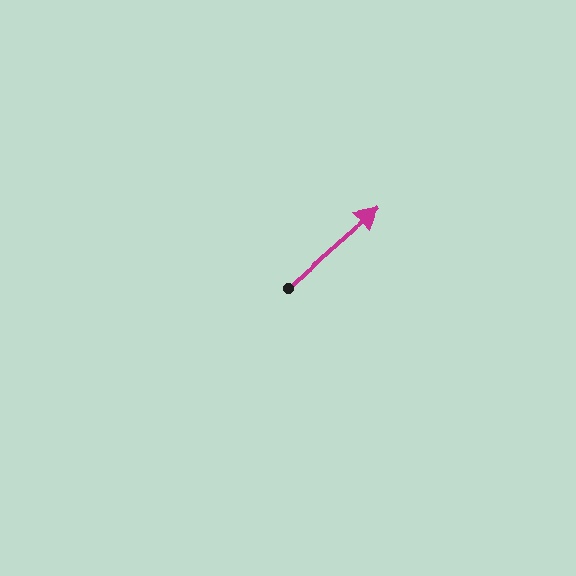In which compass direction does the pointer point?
Northeast.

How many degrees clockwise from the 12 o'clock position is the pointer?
Approximately 49 degrees.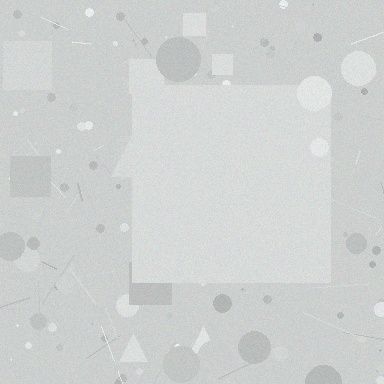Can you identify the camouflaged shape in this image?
The camouflaged shape is a square.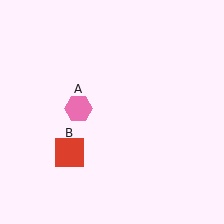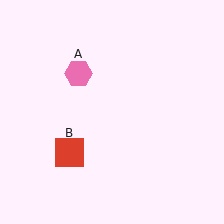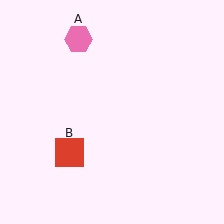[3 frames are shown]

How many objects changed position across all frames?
1 object changed position: pink hexagon (object A).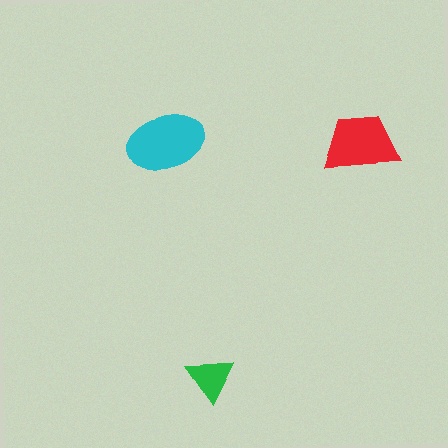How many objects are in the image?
There are 3 objects in the image.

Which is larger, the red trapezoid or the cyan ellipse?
The cyan ellipse.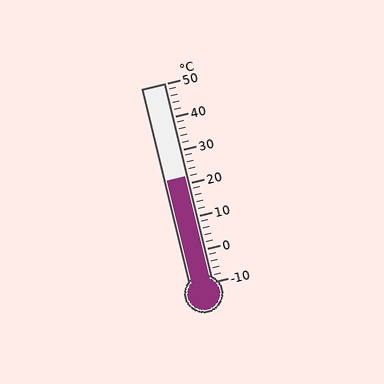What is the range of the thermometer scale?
The thermometer scale ranges from -10°C to 50°C.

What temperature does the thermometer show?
The thermometer shows approximately 22°C.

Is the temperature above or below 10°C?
The temperature is above 10°C.